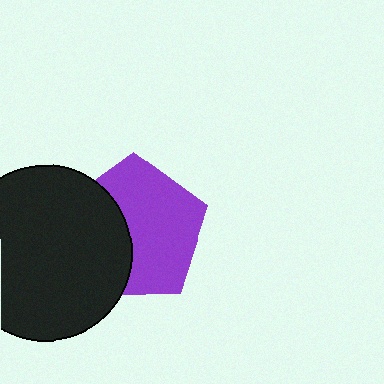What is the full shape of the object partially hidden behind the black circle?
The partially hidden object is a purple pentagon.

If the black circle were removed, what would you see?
You would see the complete purple pentagon.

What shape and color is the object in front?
The object in front is a black circle.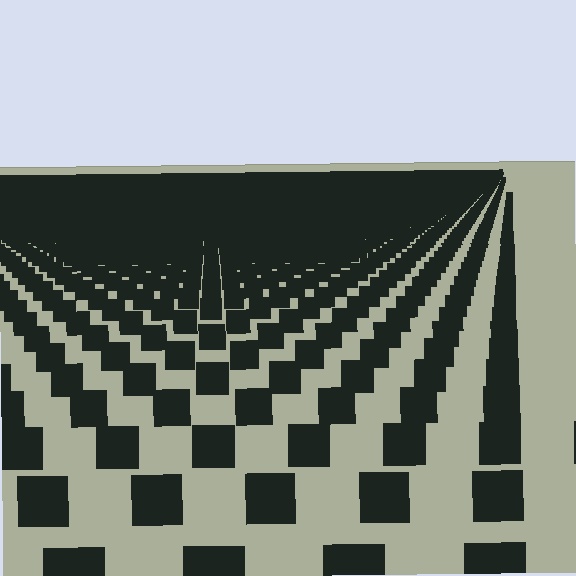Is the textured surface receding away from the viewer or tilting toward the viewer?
The surface is receding away from the viewer. Texture elements get smaller and denser toward the top.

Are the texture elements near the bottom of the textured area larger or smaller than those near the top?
Larger. Near the bottom, elements are closer to the viewer and appear at a bigger on-screen size.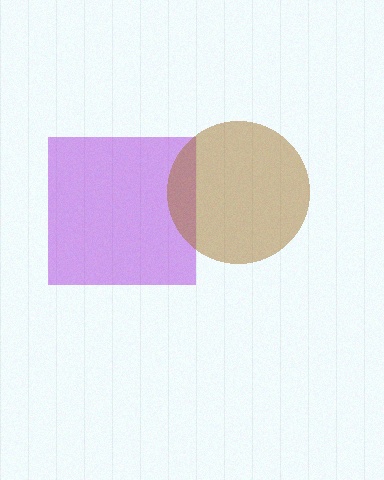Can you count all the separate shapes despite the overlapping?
Yes, there are 2 separate shapes.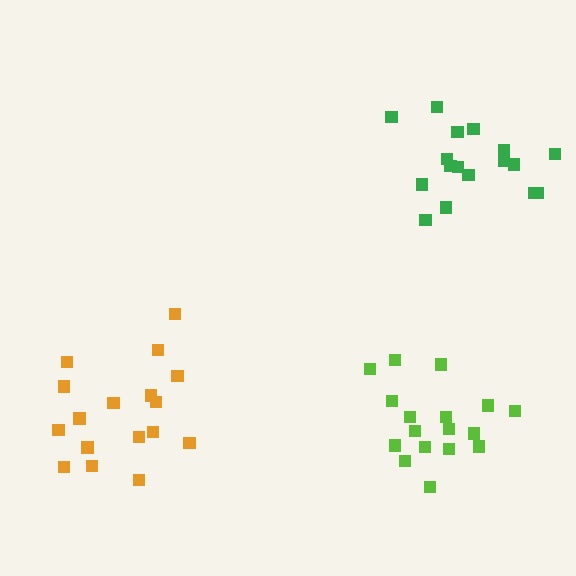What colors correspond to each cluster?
The clusters are colored: lime, green, orange.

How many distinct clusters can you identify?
There are 3 distinct clusters.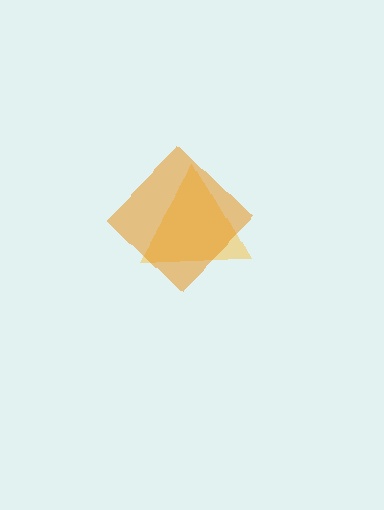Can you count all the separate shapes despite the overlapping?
Yes, there are 2 separate shapes.